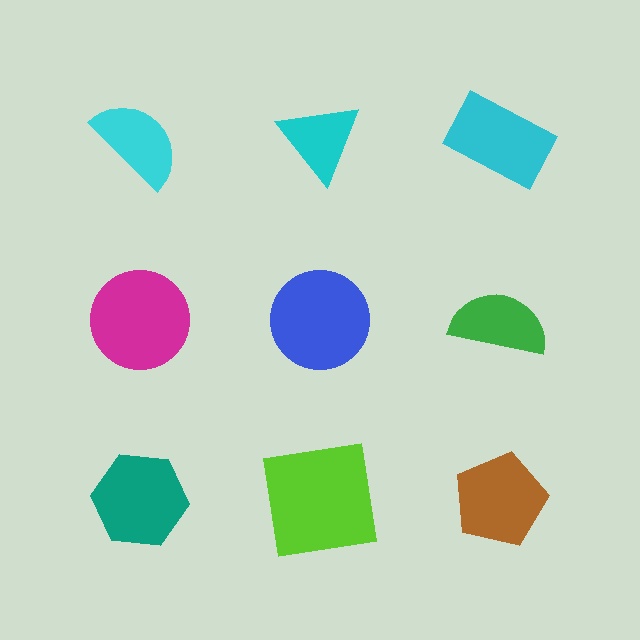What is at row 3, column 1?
A teal hexagon.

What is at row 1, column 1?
A cyan semicircle.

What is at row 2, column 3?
A green semicircle.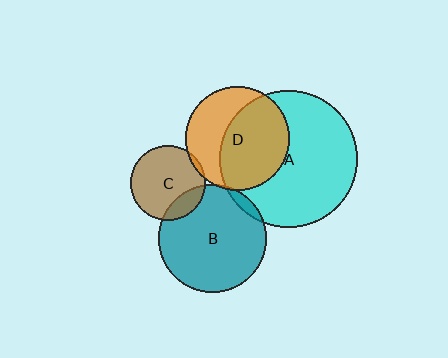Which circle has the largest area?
Circle A (cyan).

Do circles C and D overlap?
Yes.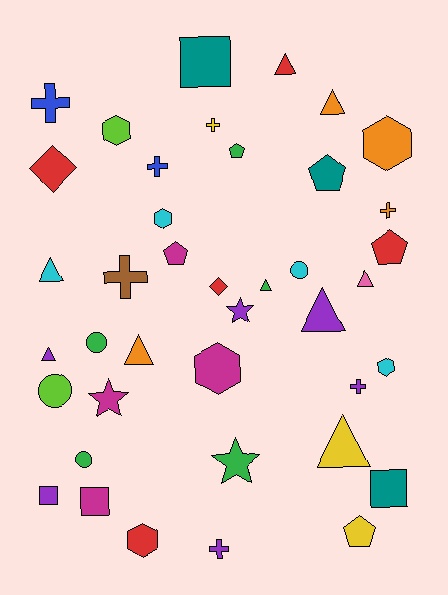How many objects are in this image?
There are 40 objects.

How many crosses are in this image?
There are 7 crosses.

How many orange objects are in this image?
There are 4 orange objects.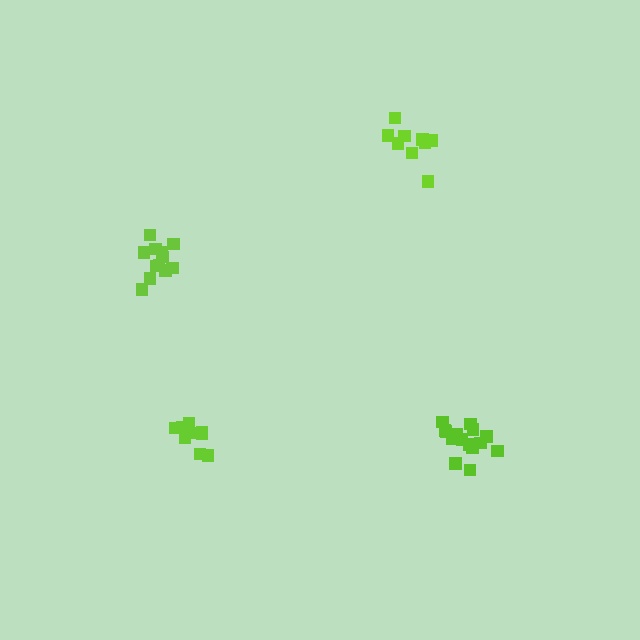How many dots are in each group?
Group 1: 15 dots, Group 2: 10 dots, Group 3: 10 dots, Group 4: 12 dots (47 total).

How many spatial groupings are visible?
There are 4 spatial groupings.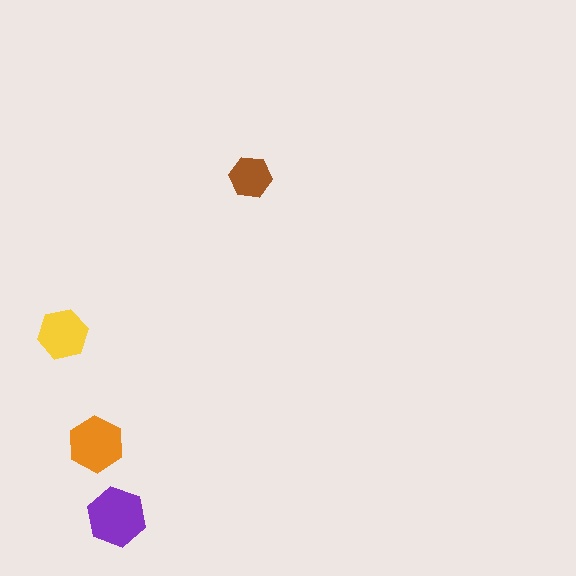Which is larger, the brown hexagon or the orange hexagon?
The orange one.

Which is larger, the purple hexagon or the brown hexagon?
The purple one.